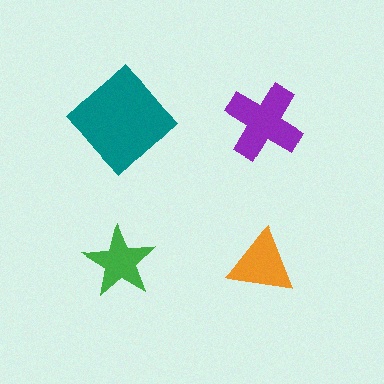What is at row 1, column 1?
A teal diamond.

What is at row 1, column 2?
A purple cross.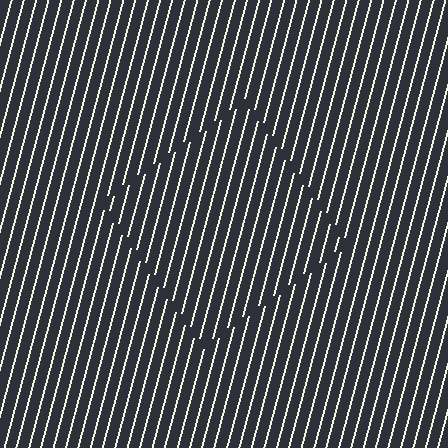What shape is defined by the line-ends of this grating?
An illusory square. The interior of the shape contains the same grating, shifted by half a period — the contour is defined by the phase discontinuity where line-ends from the inner and outer gratings abut.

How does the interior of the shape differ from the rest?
The interior of the shape contains the same grating, shifted by half a period — the contour is defined by the phase discontinuity where line-ends from the inner and outer gratings abut.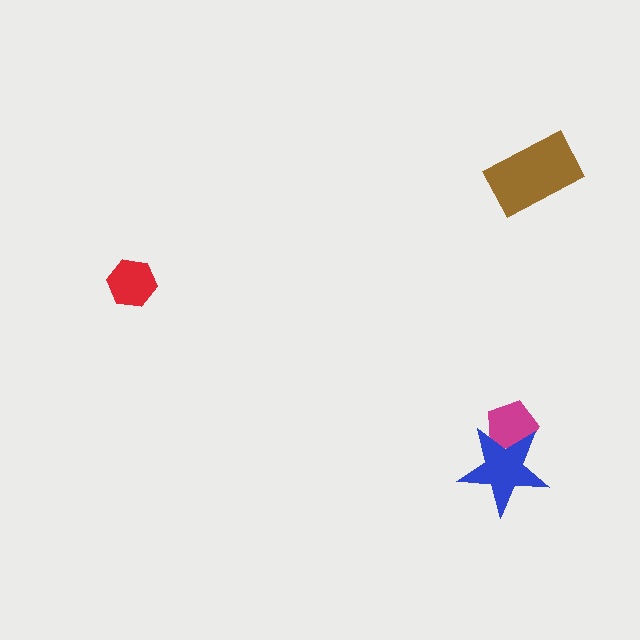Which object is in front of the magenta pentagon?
The blue star is in front of the magenta pentagon.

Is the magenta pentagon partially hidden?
Yes, it is partially covered by another shape.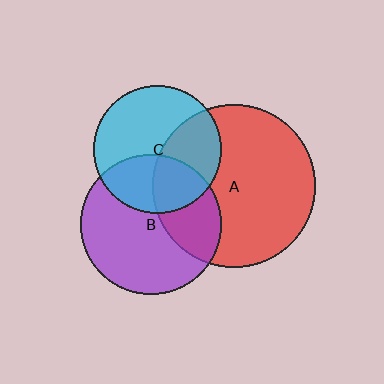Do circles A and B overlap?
Yes.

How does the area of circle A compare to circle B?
Approximately 1.3 times.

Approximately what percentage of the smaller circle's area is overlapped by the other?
Approximately 30%.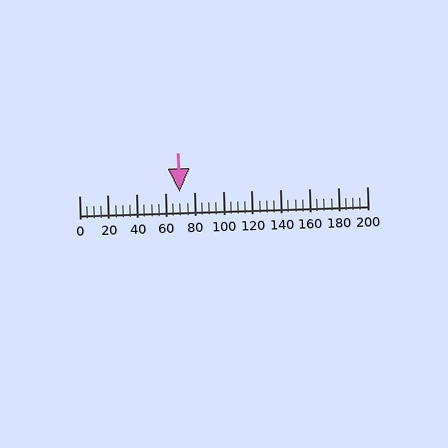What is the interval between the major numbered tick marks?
The major tick marks are spaced 20 units apart.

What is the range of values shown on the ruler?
The ruler shows values from 0 to 200.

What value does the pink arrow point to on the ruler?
The pink arrow points to approximately 70.